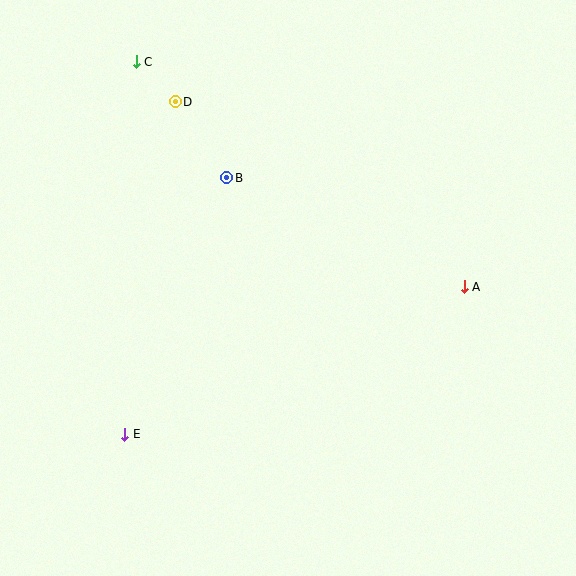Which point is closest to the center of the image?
Point B at (227, 178) is closest to the center.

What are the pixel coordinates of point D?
Point D is at (175, 102).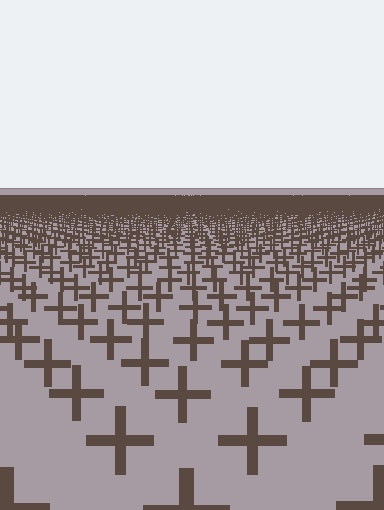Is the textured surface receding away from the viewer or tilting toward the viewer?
The surface is receding away from the viewer. Texture elements get smaller and denser toward the top.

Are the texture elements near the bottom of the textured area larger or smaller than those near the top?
Larger. Near the bottom, elements are closer to the viewer and appear at a bigger on-screen size.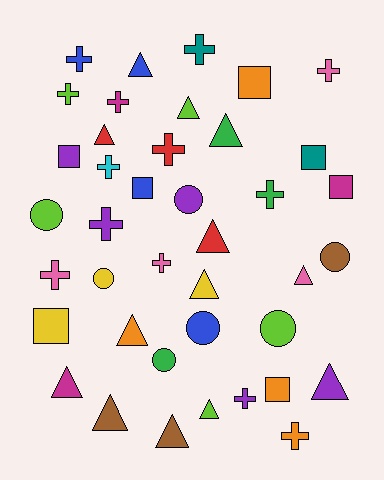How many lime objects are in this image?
There are 5 lime objects.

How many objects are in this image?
There are 40 objects.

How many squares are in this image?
There are 7 squares.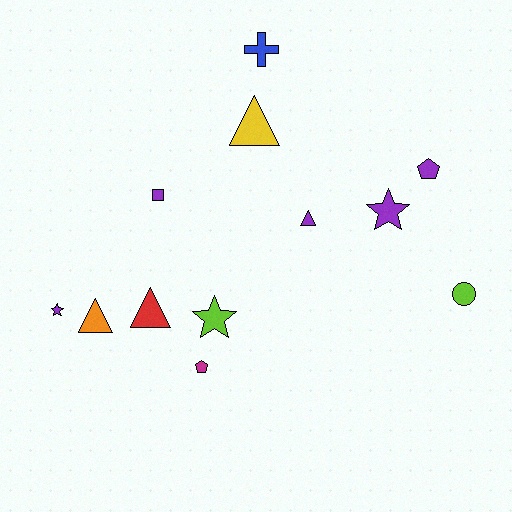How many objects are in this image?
There are 12 objects.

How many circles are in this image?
There is 1 circle.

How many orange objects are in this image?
There is 1 orange object.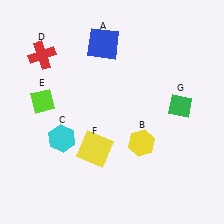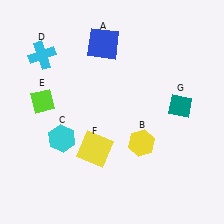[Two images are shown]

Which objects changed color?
D changed from red to cyan. G changed from green to teal.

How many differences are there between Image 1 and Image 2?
There are 2 differences between the two images.